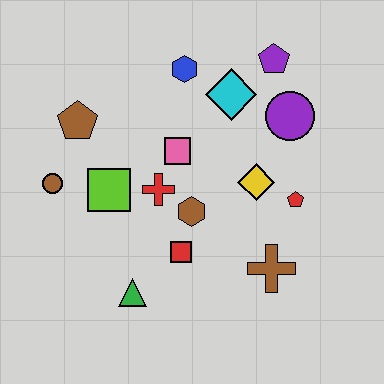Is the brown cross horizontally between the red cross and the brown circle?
No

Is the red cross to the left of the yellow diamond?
Yes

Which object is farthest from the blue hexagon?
The green triangle is farthest from the blue hexagon.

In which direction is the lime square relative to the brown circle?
The lime square is to the right of the brown circle.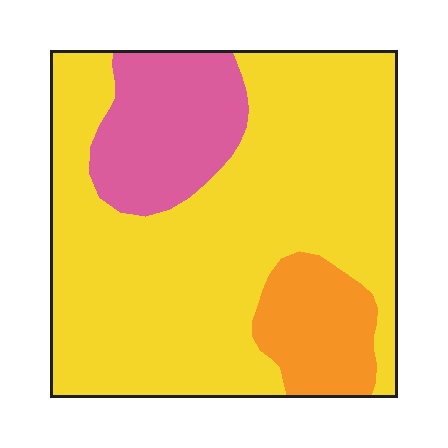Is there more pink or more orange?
Pink.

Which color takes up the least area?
Orange, at roughly 10%.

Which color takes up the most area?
Yellow, at roughly 70%.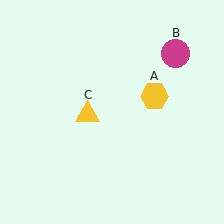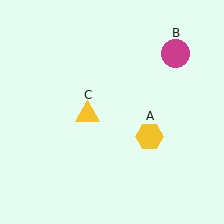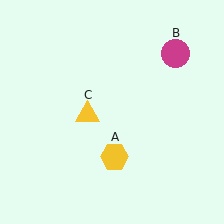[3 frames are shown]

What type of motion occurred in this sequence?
The yellow hexagon (object A) rotated clockwise around the center of the scene.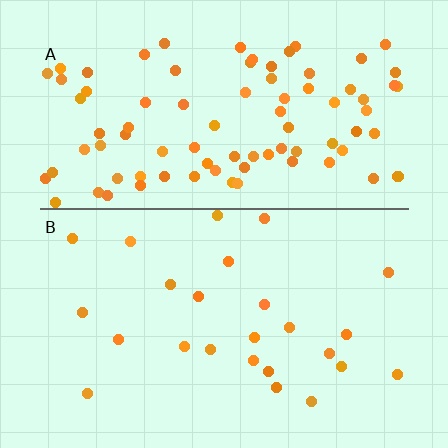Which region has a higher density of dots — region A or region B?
A (the top).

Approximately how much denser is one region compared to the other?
Approximately 3.5× — region A over region B.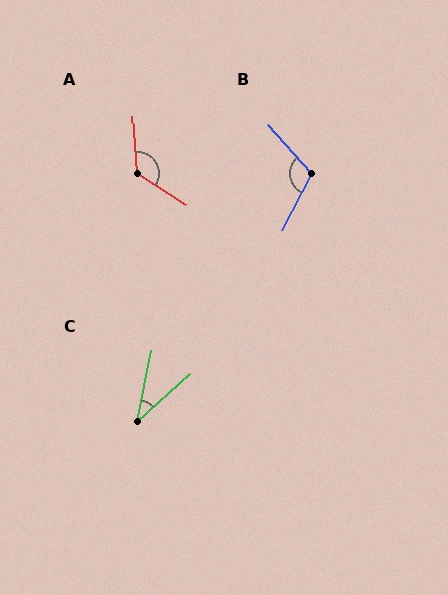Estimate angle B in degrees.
Approximately 111 degrees.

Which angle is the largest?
A, at approximately 126 degrees.